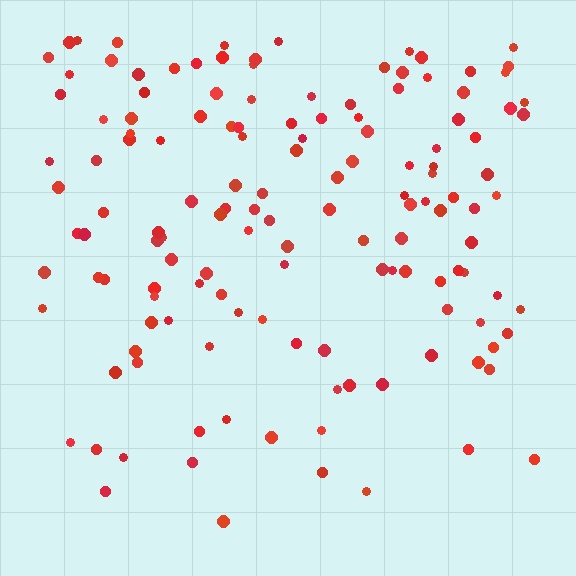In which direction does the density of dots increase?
From bottom to top, with the top side densest.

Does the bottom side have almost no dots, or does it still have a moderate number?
Still a moderate number, just noticeably fewer than the top.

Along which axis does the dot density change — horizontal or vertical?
Vertical.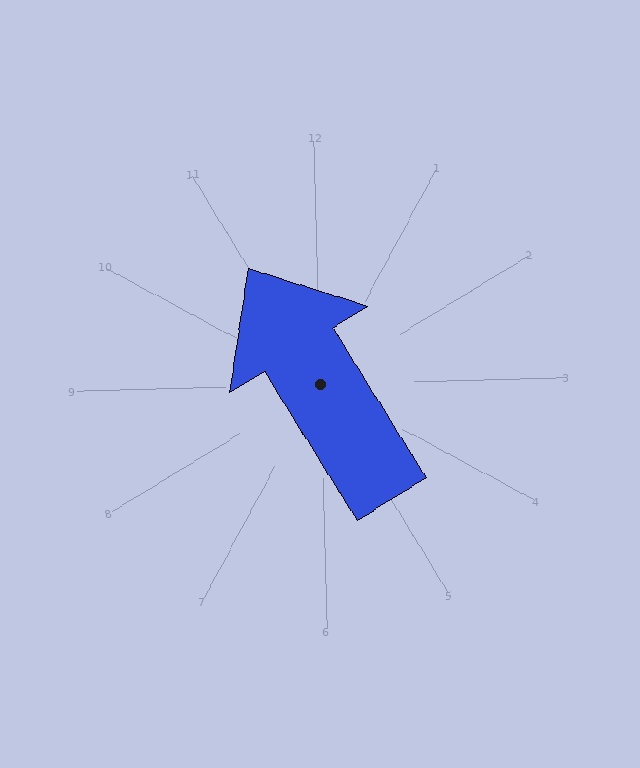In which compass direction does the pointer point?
Northwest.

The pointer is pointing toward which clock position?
Roughly 11 o'clock.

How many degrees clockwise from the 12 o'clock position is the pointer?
Approximately 330 degrees.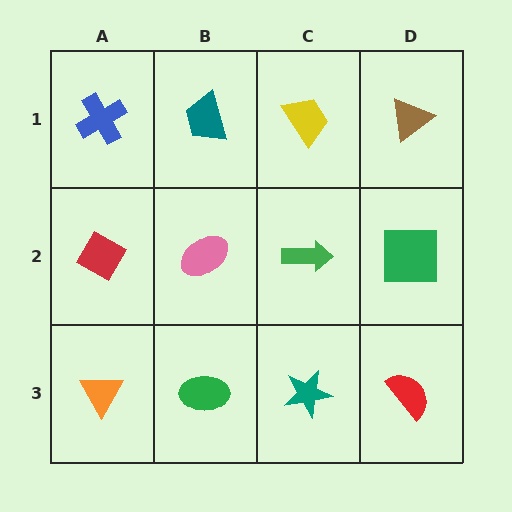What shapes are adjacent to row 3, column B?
A pink ellipse (row 2, column B), an orange triangle (row 3, column A), a teal star (row 3, column C).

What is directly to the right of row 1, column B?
A yellow trapezoid.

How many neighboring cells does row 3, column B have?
3.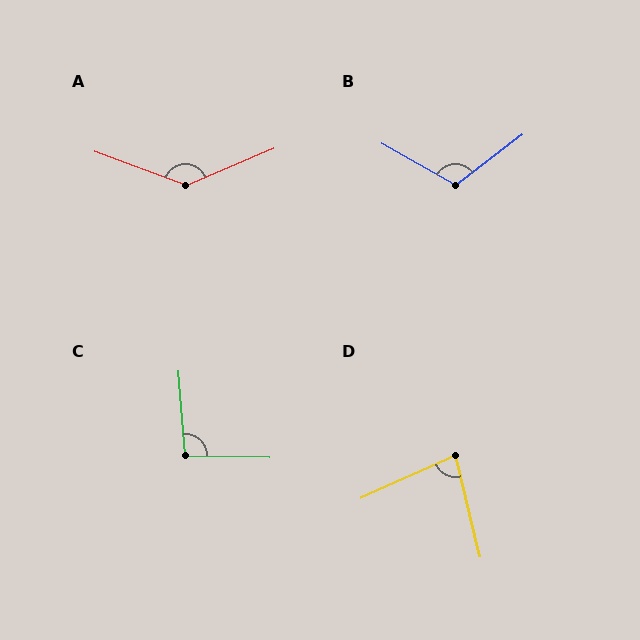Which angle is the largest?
A, at approximately 136 degrees.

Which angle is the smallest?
D, at approximately 79 degrees.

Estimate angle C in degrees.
Approximately 95 degrees.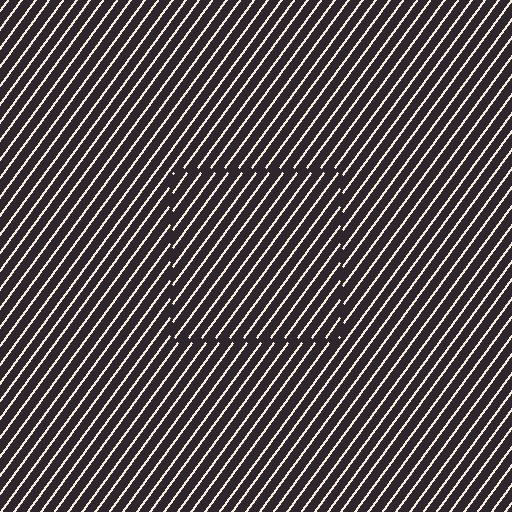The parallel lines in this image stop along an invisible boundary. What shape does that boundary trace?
An illusory square. The interior of the shape contains the same grating, shifted by half a period — the contour is defined by the phase discontinuity where line-ends from the inner and outer gratings abut.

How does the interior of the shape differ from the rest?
The interior of the shape contains the same grating, shifted by half a period — the contour is defined by the phase discontinuity where line-ends from the inner and outer gratings abut.